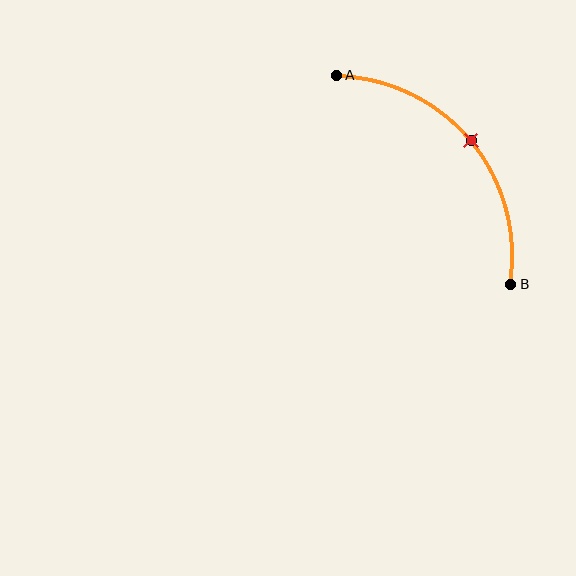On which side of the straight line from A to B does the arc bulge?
The arc bulges above and to the right of the straight line connecting A and B.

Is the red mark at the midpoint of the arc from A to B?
Yes. The red mark lies on the arc at equal arc-length from both A and B — it is the arc midpoint.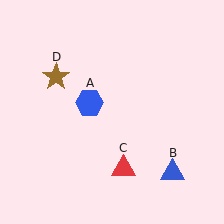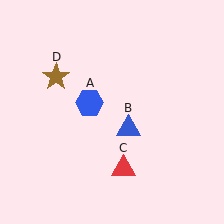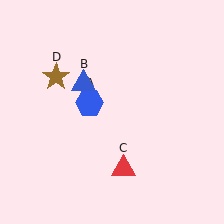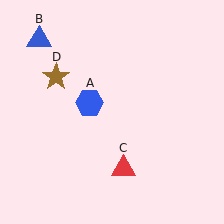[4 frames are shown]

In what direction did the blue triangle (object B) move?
The blue triangle (object B) moved up and to the left.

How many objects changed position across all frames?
1 object changed position: blue triangle (object B).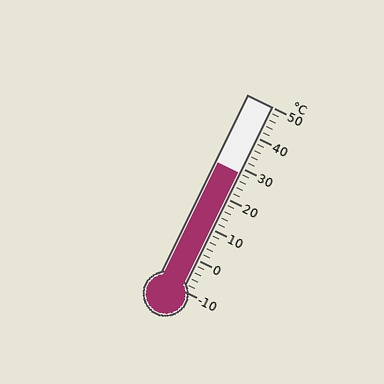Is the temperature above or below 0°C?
The temperature is above 0°C.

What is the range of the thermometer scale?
The thermometer scale ranges from -10°C to 50°C.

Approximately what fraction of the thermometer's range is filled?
The thermometer is filled to approximately 65% of its range.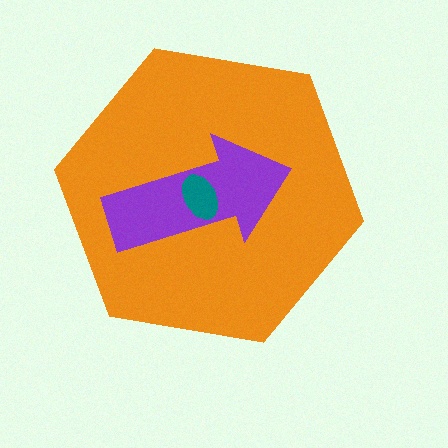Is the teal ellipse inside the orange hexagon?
Yes.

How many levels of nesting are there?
3.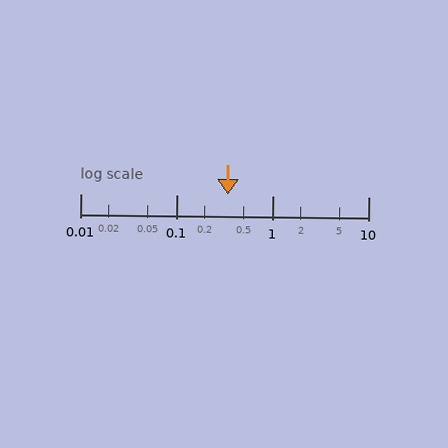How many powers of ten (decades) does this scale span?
The scale spans 3 decades, from 0.01 to 10.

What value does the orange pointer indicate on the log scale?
The pointer indicates approximately 0.34.